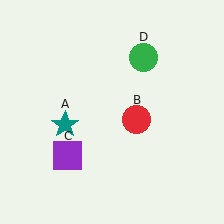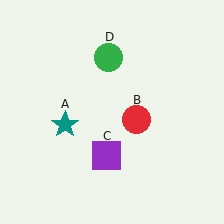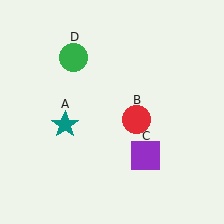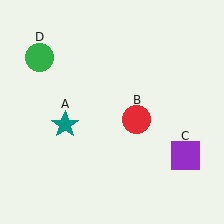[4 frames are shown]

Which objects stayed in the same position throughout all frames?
Teal star (object A) and red circle (object B) remained stationary.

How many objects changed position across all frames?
2 objects changed position: purple square (object C), green circle (object D).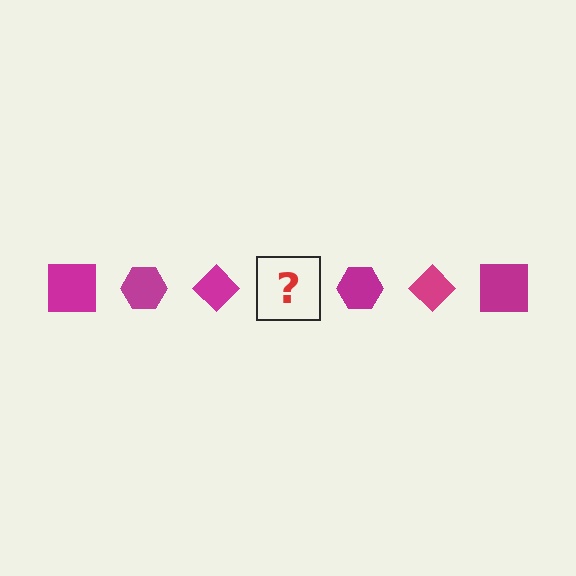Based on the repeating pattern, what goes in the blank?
The blank should be a magenta square.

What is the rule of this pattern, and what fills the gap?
The rule is that the pattern cycles through square, hexagon, diamond shapes in magenta. The gap should be filled with a magenta square.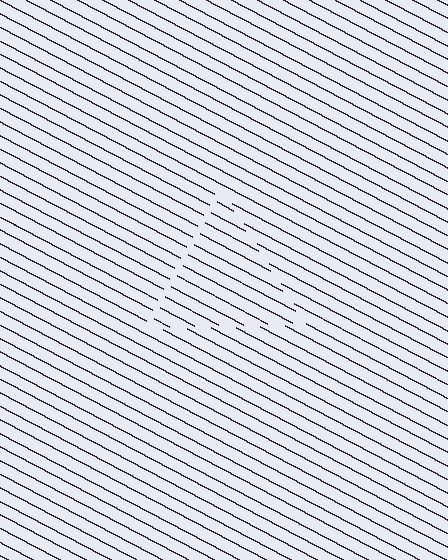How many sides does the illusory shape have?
3 sides — the line-ends trace a triangle.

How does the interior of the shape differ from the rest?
The interior of the shape contains the same grating, shifted by half a period — the contour is defined by the phase discontinuity where line-ends from the inner and outer gratings abut.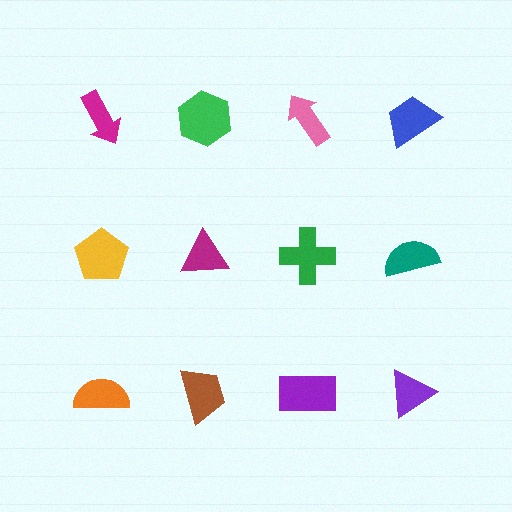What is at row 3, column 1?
An orange semicircle.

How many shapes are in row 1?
4 shapes.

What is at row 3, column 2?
A brown trapezoid.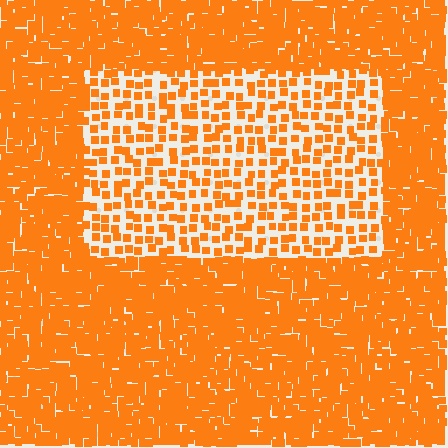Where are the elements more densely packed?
The elements are more densely packed outside the rectangle boundary.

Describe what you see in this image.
The image contains small orange elements arranged at two different densities. A rectangle-shaped region is visible where the elements are less densely packed than the surrounding area.